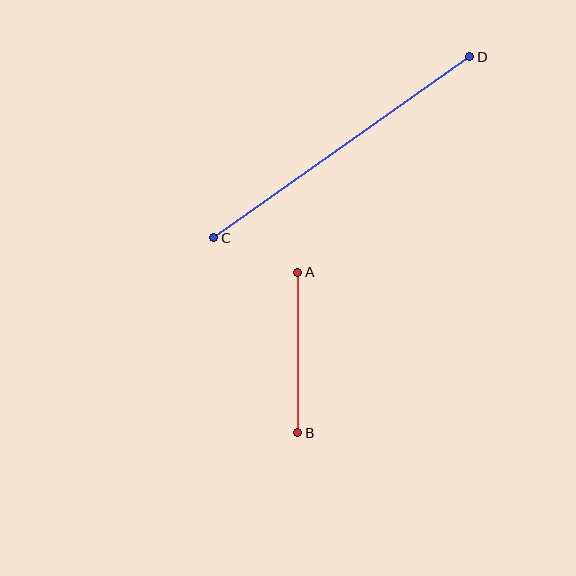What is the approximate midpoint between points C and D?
The midpoint is at approximately (342, 147) pixels.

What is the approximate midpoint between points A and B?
The midpoint is at approximately (298, 353) pixels.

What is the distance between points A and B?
The distance is approximately 160 pixels.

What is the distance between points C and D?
The distance is approximately 314 pixels.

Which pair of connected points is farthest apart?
Points C and D are farthest apart.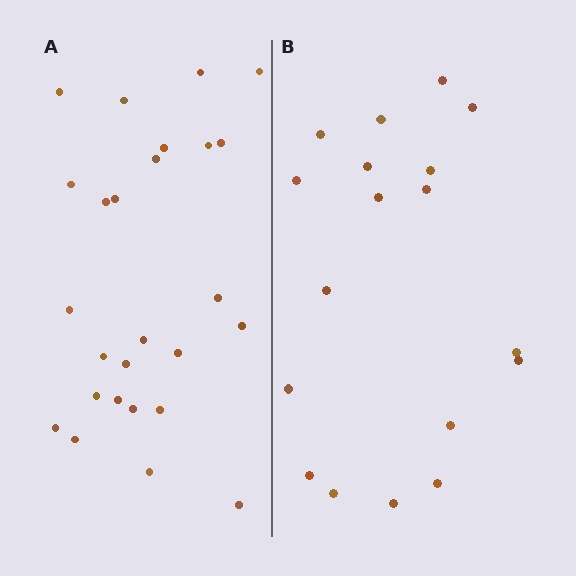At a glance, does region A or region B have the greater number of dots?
Region A (the left region) has more dots.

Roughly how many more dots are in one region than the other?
Region A has roughly 8 or so more dots than region B.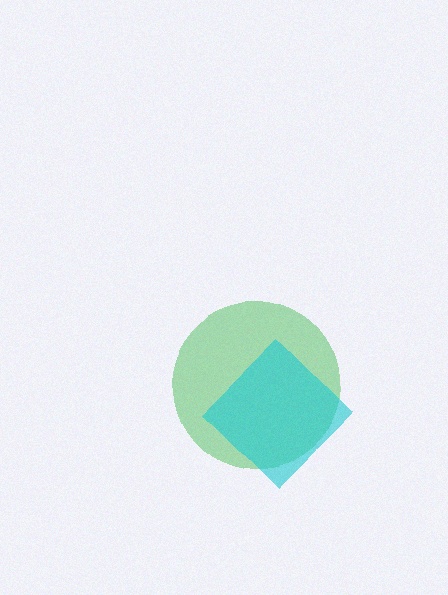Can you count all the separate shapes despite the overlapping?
Yes, there are 2 separate shapes.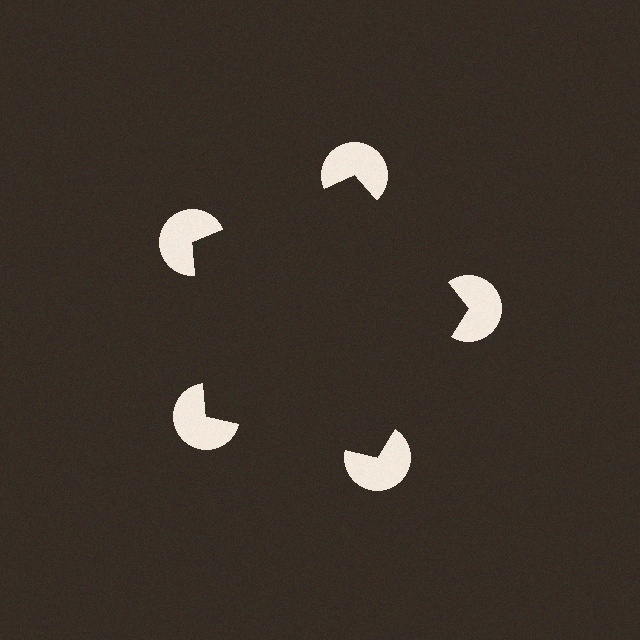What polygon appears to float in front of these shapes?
An illusory pentagon — its edges are inferred from the aligned wedge cuts in the pac-man discs, not physically drawn.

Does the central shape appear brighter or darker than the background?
It typically appears slightly darker than the background, even though no actual brightness change is drawn.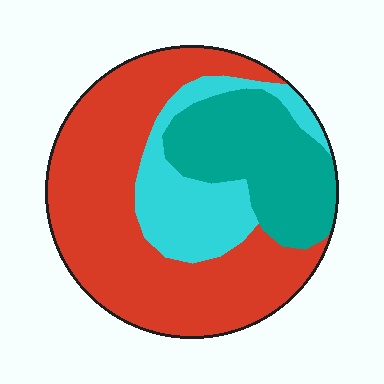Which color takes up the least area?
Cyan, at roughly 20%.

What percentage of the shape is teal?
Teal covers 25% of the shape.